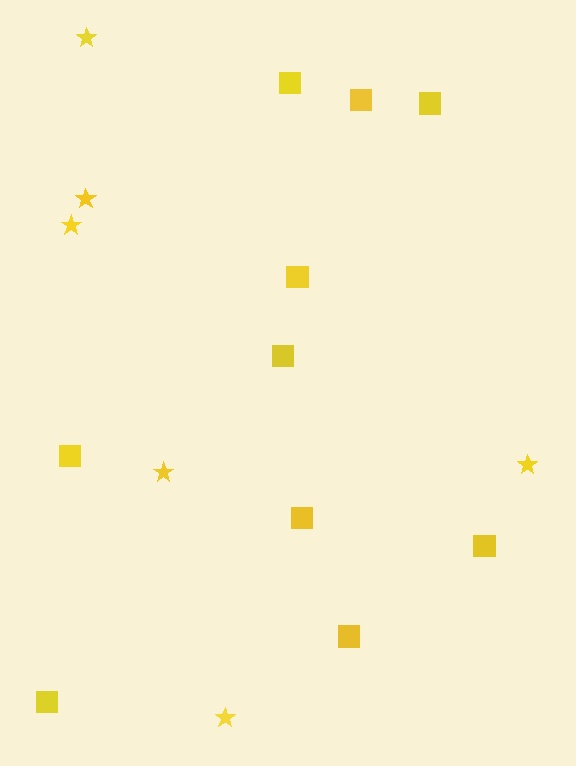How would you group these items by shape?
There are 2 groups: one group of stars (6) and one group of squares (10).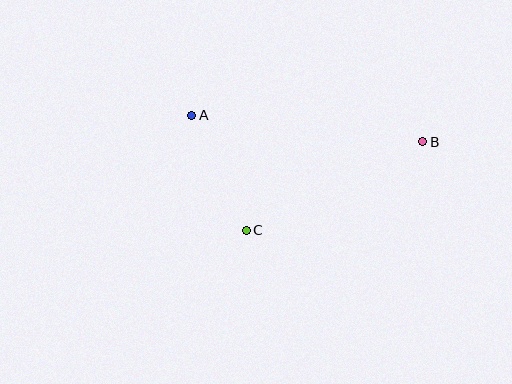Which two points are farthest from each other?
Points A and B are farthest from each other.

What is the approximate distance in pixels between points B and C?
The distance between B and C is approximately 197 pixels.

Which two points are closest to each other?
Points A and C are closest to each other.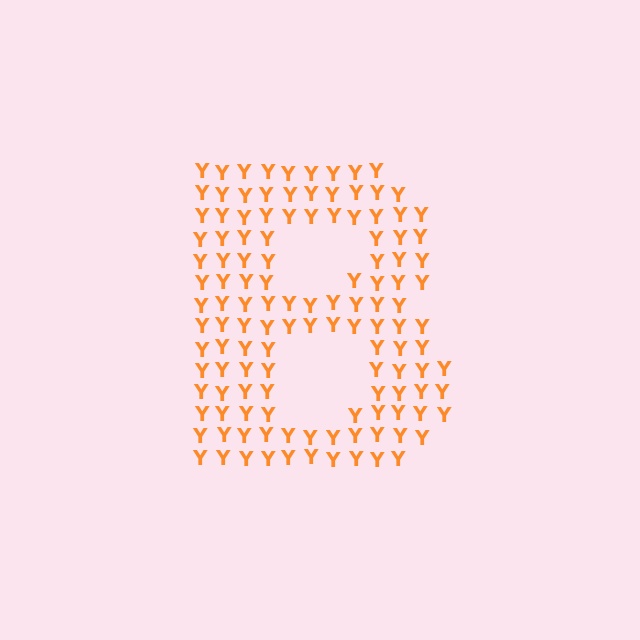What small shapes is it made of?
It is made of small letter Y's.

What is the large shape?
The large shape is the letter B.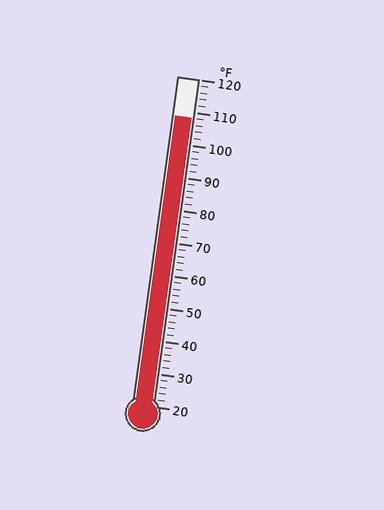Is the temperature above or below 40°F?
The temperature is above 40°F.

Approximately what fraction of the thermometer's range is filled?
The thermometer is filled to approximately 90% of its range.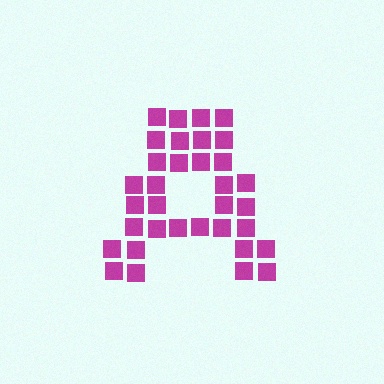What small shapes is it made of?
It is made of small squares.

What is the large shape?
The large shape is the letter A.